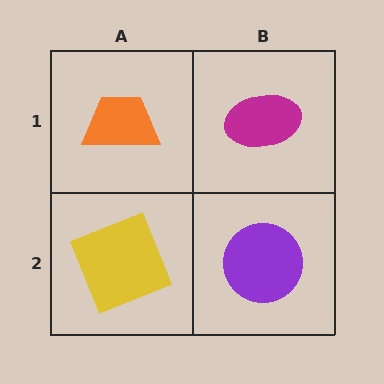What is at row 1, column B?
A magenta ellipse.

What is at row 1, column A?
An orange trapezoid.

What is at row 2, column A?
A yellow square.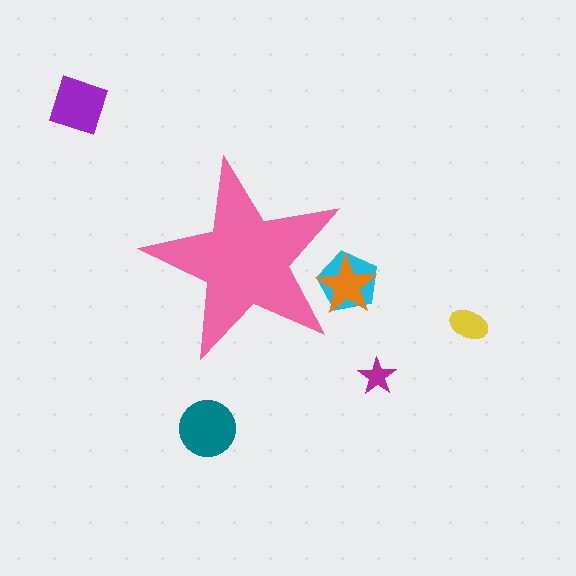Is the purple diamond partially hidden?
No, the purple diamond is fully visible.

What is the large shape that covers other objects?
A pink star.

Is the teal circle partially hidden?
No, the teal circle is fully visible.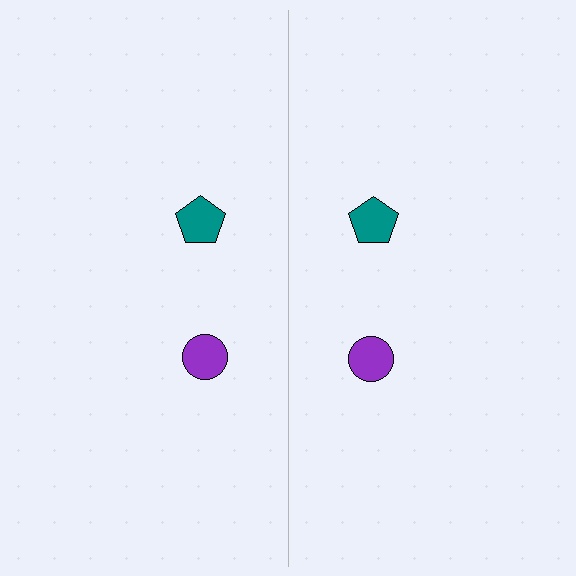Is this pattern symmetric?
Yes, this pattern has bilateral (reflection) symmetry.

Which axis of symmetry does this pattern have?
The pattern has a vertical axis of symmetry running through the center of the image.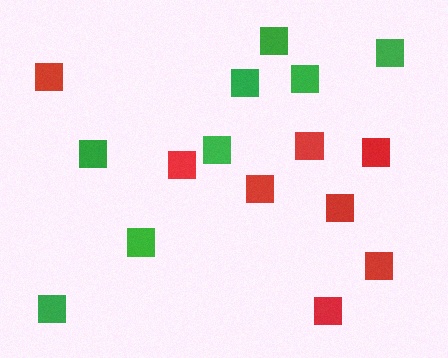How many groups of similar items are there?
There are 2 groups: one group of red squares (8) and one group of green squares (8).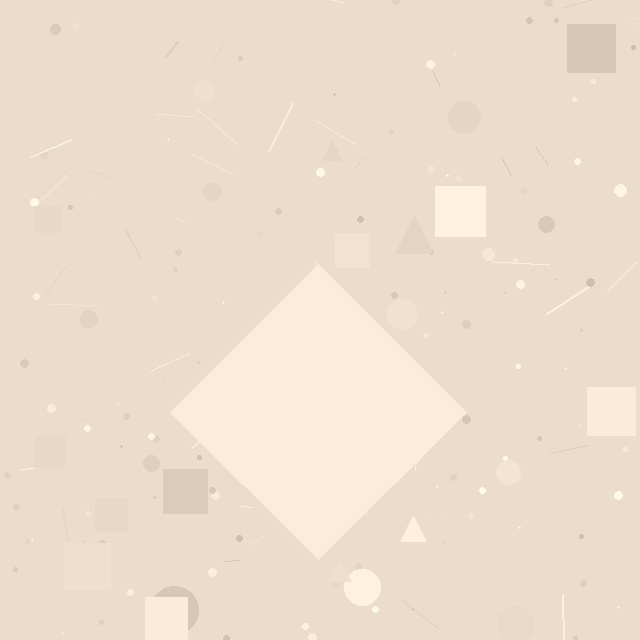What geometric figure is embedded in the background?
A diamond is embedded in the background.